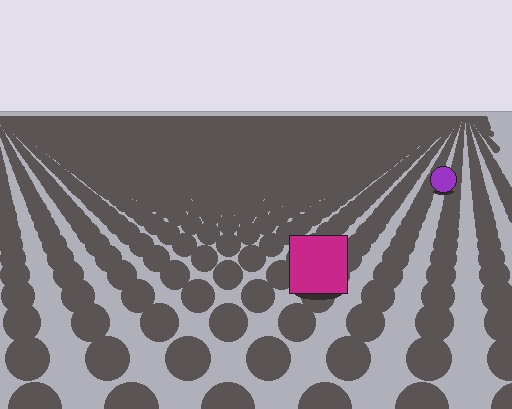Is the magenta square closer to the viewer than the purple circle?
Yes. The magenta square is closer — you can tell from the texture gradient: the ground texture is coarser near it.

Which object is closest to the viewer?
The magenta square is closest. The texture marks near it are larger and more spread out.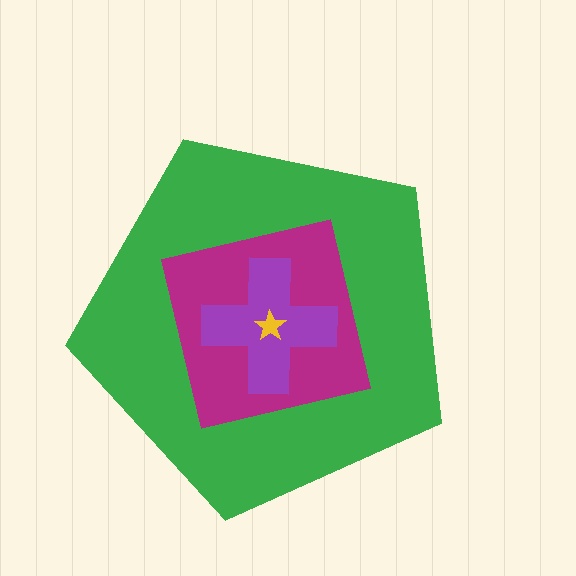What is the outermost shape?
The green pentagon.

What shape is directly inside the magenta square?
The purple cross.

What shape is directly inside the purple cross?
The yellow star.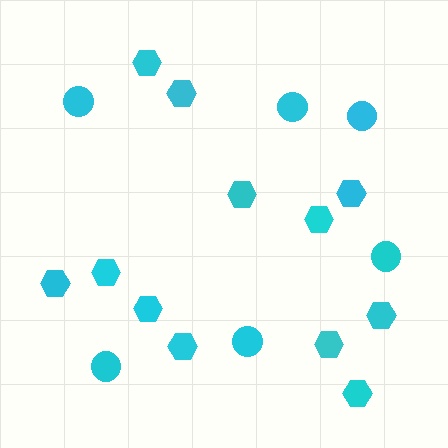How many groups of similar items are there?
There are 2 groups: one group of circles (6) and one group of hexagons (12).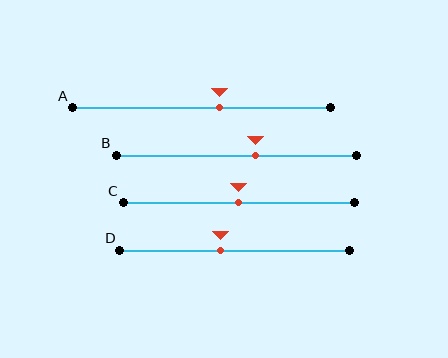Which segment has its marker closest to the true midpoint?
Segment C has its marker closest to the true midpoint.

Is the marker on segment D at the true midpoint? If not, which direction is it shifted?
No, the marker on segment D is shifted to the left by about 6% of the segment length.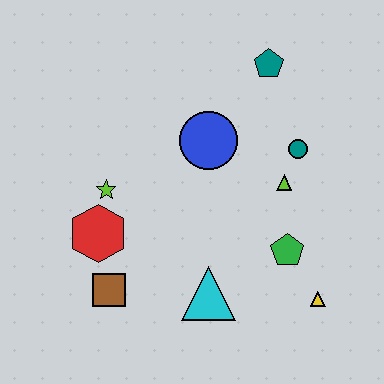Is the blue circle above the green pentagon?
Yes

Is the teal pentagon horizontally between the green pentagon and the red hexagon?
Yes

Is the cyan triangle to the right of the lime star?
Yes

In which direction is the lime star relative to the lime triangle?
The lime star is to the left of the lime triangle.